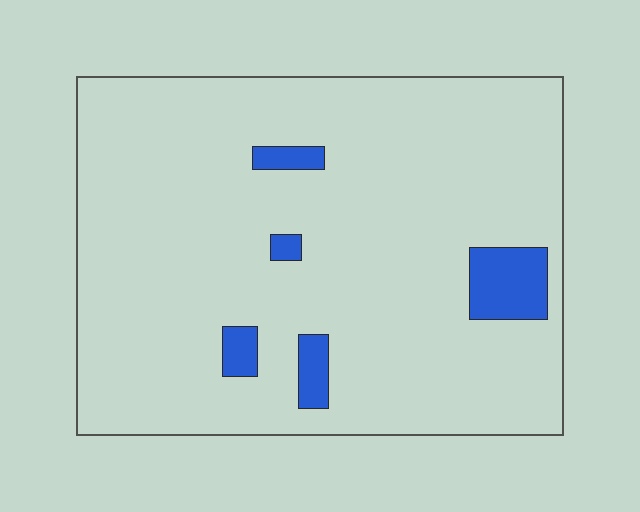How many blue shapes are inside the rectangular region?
5.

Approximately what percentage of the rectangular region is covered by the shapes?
Approximately 5%.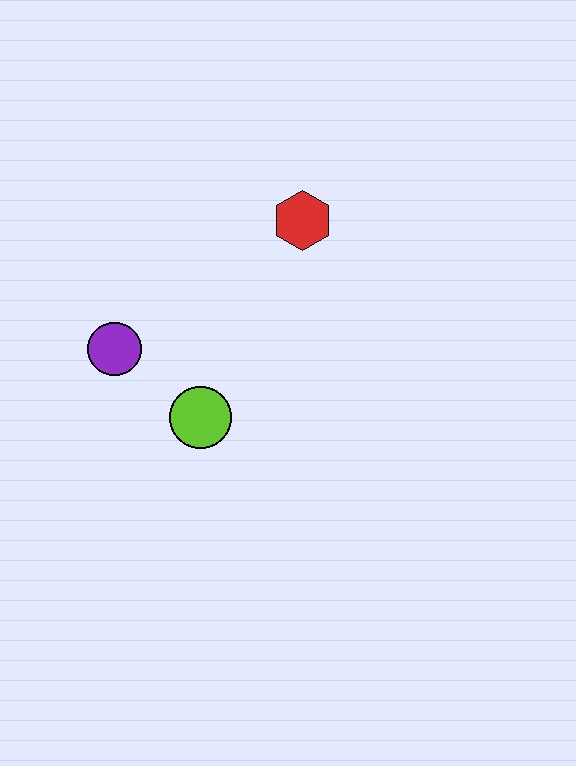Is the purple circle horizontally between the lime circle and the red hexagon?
No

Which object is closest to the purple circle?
The lime circle is closest to the purple circle.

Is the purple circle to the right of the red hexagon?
No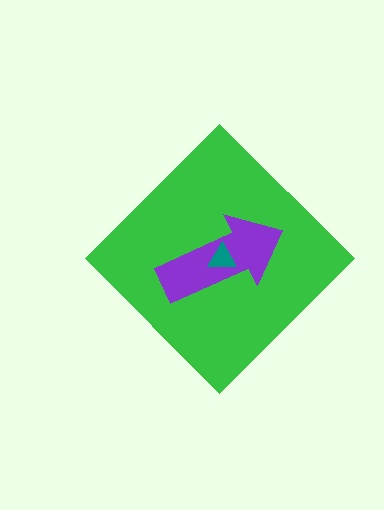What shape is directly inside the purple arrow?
The teal triangle.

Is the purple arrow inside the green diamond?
Yes.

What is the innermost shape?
The teal triangle.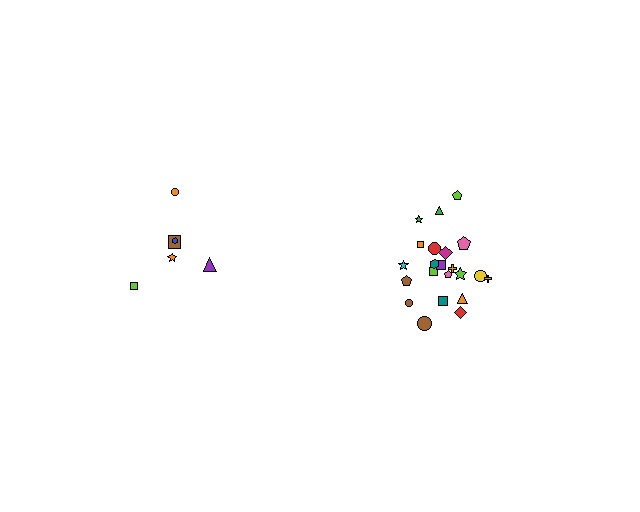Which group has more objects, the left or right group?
The right group.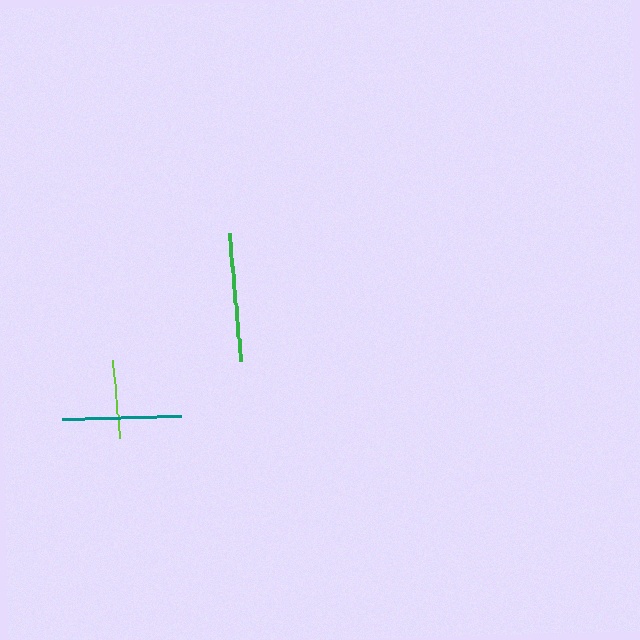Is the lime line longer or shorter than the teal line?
The teal line is longer than the lime line.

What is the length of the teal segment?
The teal segment is approximately 118 pixels long.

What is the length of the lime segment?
The lime segment is approximately 78 pixels long.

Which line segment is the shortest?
The lime line is the shortest at approximately 78 pixels.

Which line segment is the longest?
The green line is the longest at approximately 128 pixels.